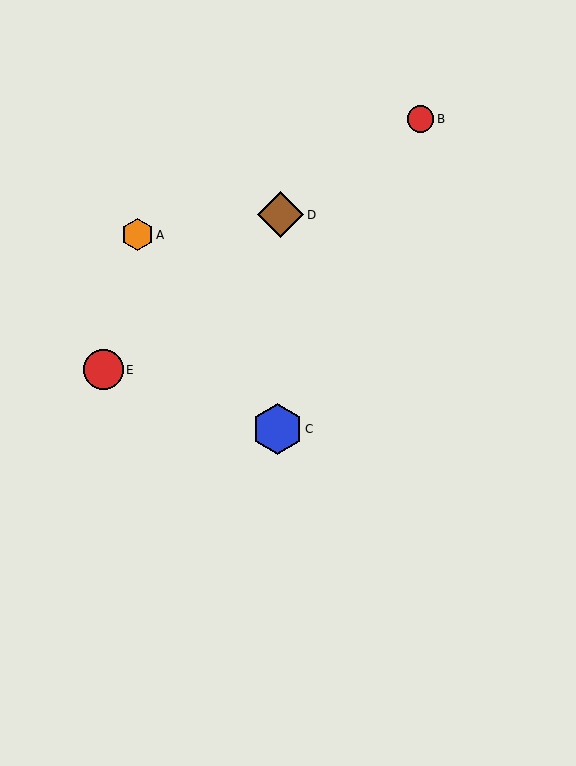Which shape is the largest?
The blue hexagon (labeled C) is the largest.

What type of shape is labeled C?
Shape C is a blue hexagon.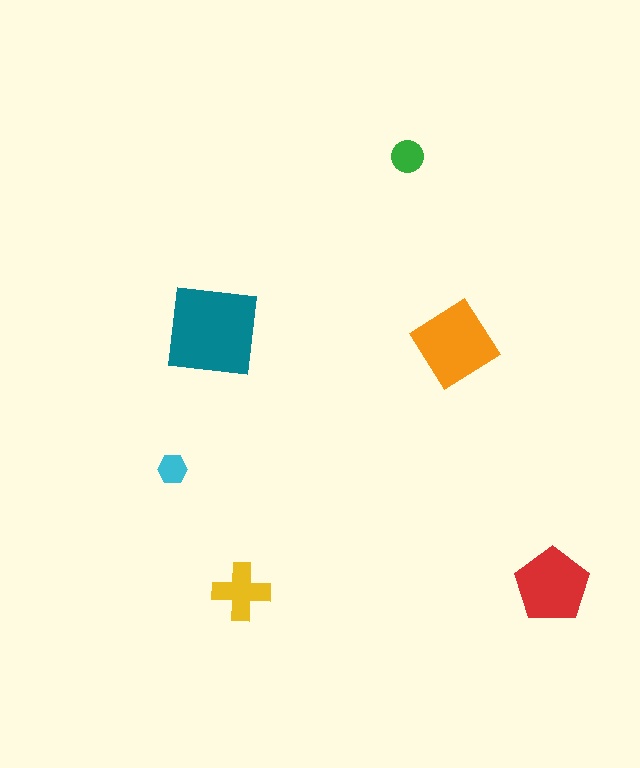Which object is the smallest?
The cyan hexagon.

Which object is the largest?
The teal square.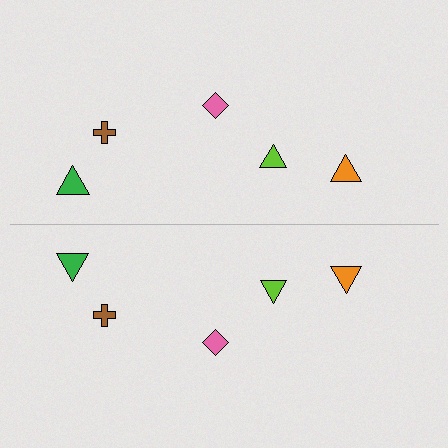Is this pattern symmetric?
Yes, this pattern has bilateral (reflection) symmetry.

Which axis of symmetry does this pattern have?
The pattern has a horizontal axis of symmetry running through the center of the image.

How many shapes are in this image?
There are 10 shapes in this image.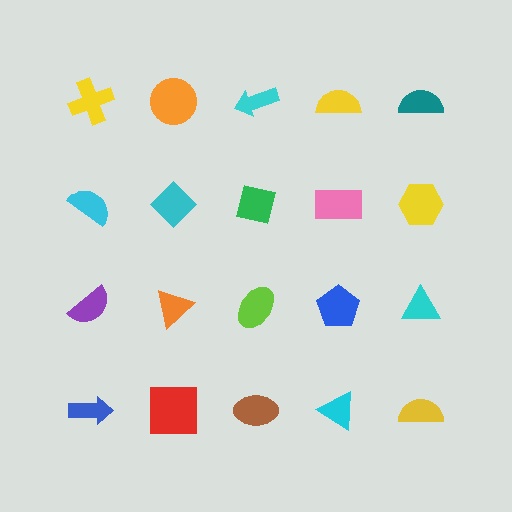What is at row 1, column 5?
A teal semicircle.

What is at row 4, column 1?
A blue arrow.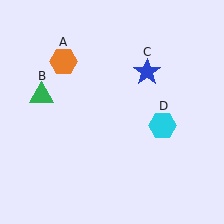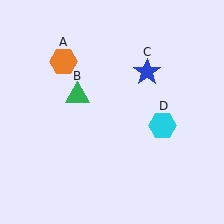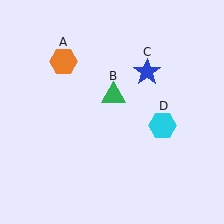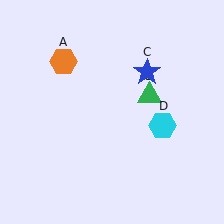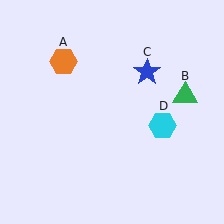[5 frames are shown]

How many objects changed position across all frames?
1 object changed position: green triangle (object B).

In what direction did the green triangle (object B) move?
The green triangle (object B) moved right.